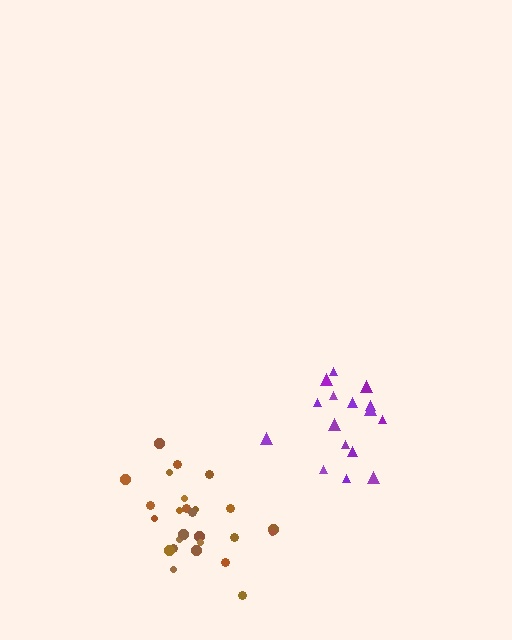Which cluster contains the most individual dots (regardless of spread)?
Brown (26).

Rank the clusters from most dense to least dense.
brown, purple.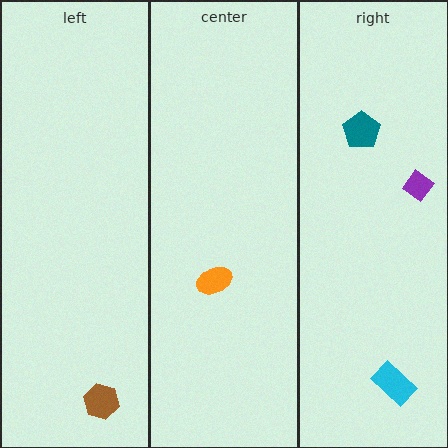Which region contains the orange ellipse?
The center region.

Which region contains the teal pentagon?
The right region.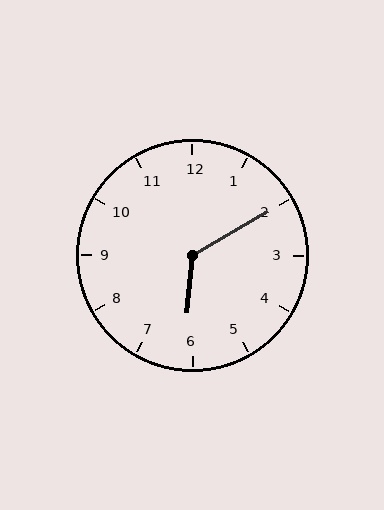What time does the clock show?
6:10.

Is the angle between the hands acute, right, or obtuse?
It is obtuse.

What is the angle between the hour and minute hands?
Approximately 125 degrees.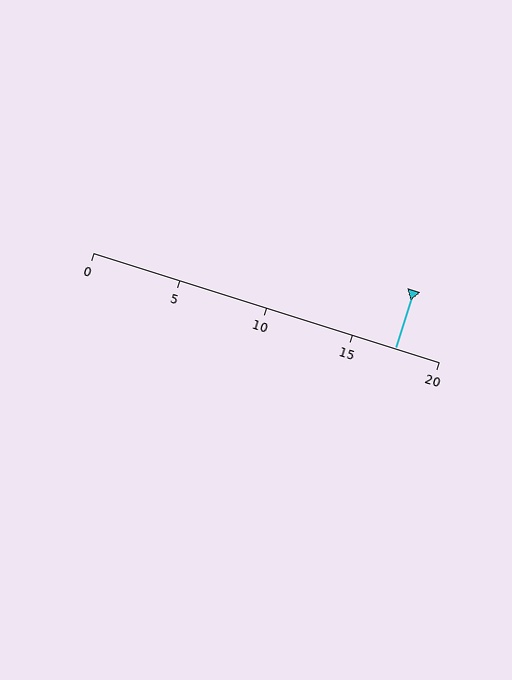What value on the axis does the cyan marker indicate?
The marker indicates approximately 17.5.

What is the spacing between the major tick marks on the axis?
The major ticks are spaced 5 apart.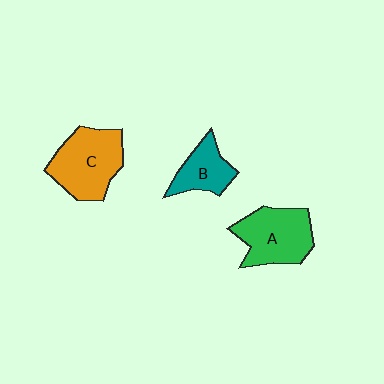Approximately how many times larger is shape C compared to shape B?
Approximately 1.7 times.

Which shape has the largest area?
Shape C (orange).